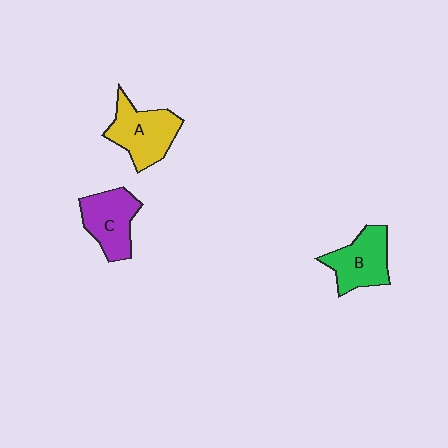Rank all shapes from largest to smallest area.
From largest to smallest: A (yellow), B (green), C (purple).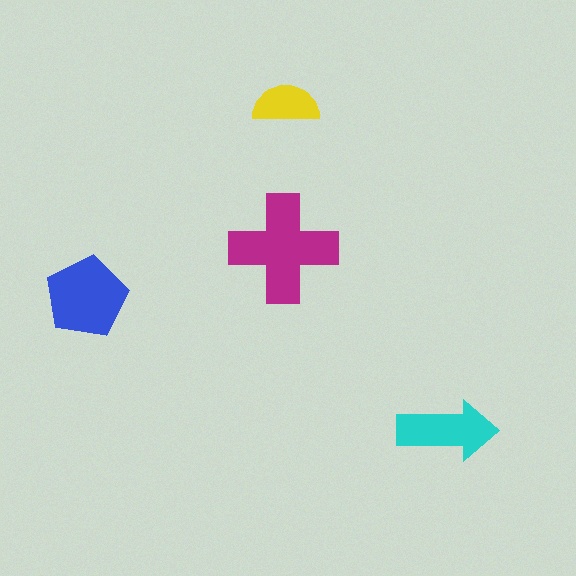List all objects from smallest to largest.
The yellow semicircle, the cyan arrow, the blue pentagon, the magenta cross.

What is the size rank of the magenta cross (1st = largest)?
1st.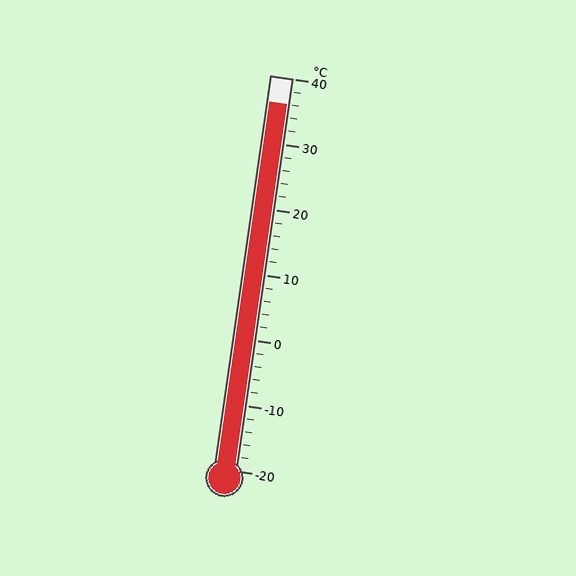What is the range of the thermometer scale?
The thermometer scale ranges from -20°C to 40°C.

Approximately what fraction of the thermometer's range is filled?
The thermometer is filled to approximately 95% of its range.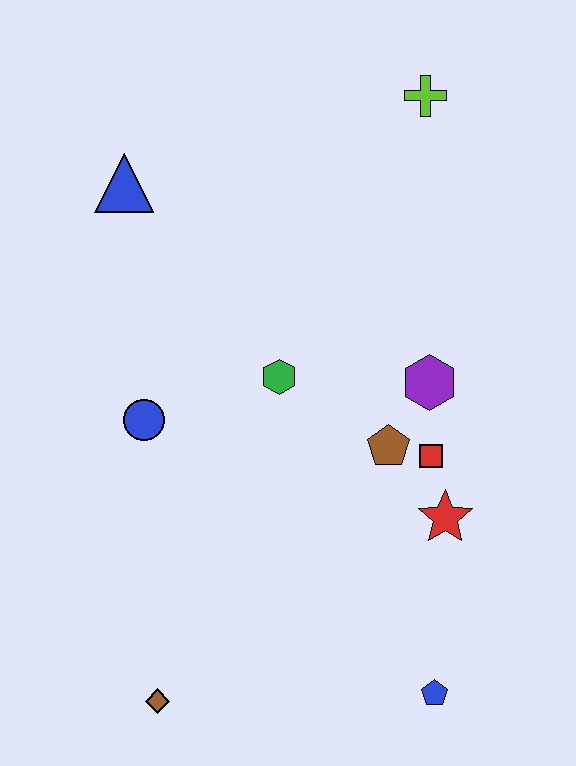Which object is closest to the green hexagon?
The brown pentagon is closest to the green hexagon.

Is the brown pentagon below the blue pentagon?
No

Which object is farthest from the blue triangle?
The blue pentagon is farthest from the blue triangle.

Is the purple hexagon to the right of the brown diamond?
Yes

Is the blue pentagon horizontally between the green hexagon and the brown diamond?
No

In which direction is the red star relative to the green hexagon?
The red star is to the right of the green hexagon.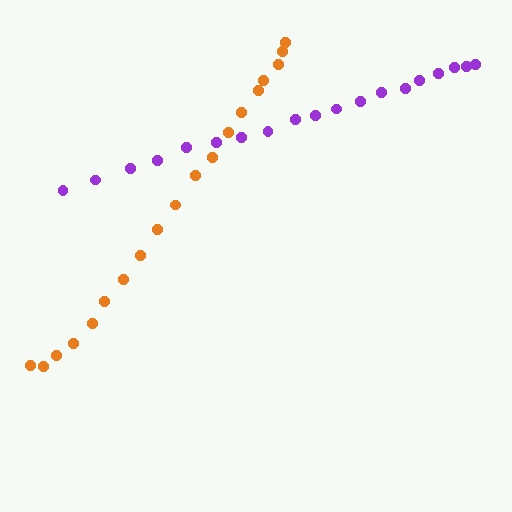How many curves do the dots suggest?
There are 2 distinct paths.